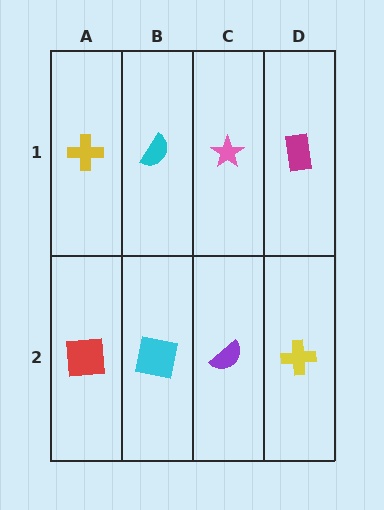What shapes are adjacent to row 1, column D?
A yellow cross (row 2, column D), a pink star (row 1, column C).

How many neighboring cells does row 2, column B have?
3.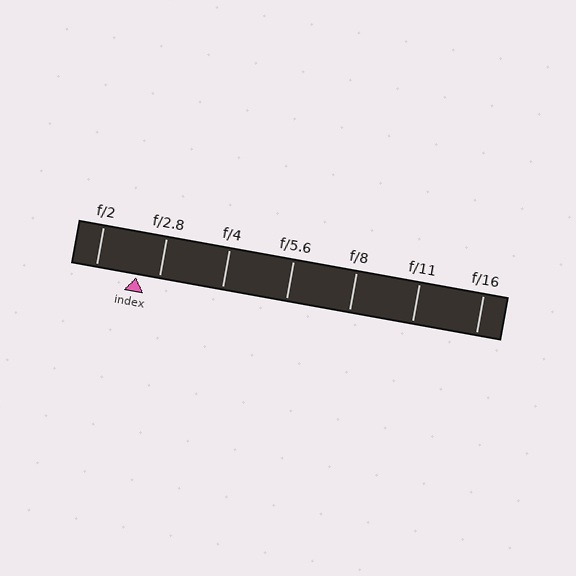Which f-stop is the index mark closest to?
The index mark is closest to f/2.8.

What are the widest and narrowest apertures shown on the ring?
The widest aperture shown is f/2 and the narrowest is f/16.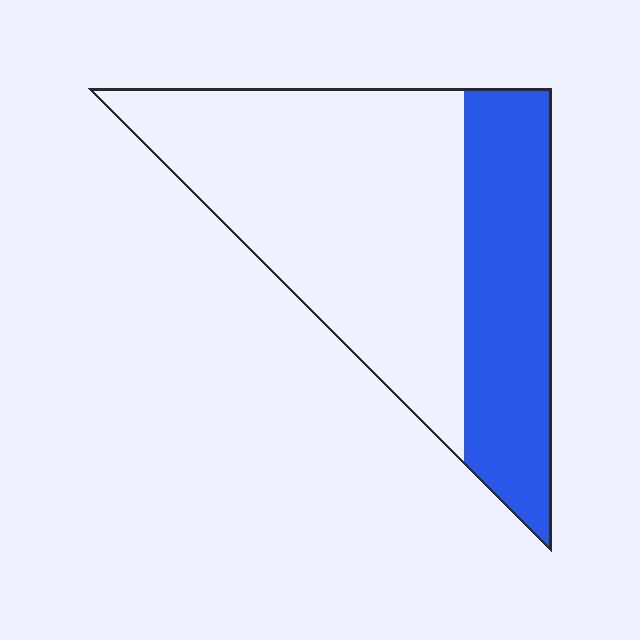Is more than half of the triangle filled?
No.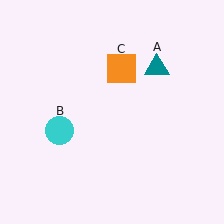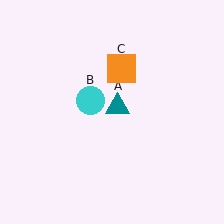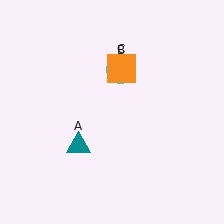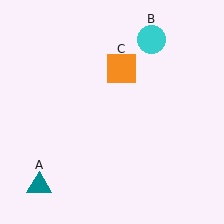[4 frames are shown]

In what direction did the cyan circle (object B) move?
The cyan circle (object B) moved up and to the right.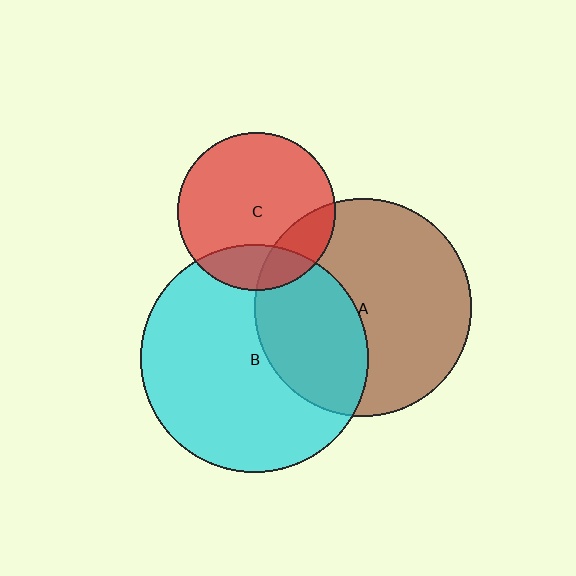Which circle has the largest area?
Circle B (cyan).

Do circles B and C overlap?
Yes.